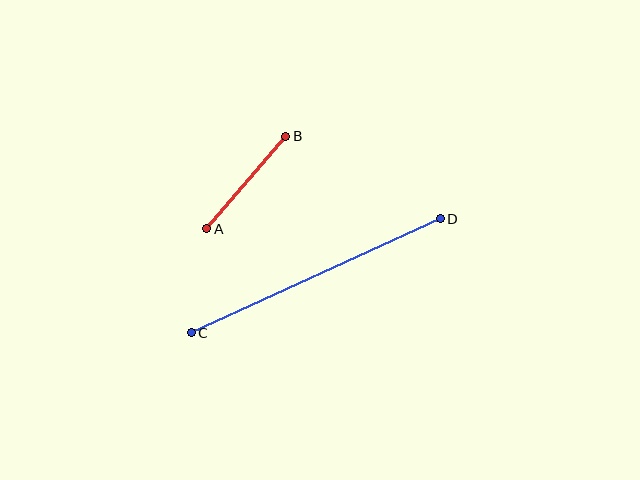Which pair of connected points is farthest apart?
Points C and D are farthest apart.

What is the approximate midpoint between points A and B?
The midpoint is at approximately (246, 183) pixels.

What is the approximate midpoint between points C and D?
The midpoint is at approximately (316, 276) pixels.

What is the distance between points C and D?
The distance is approximately 274 pixels.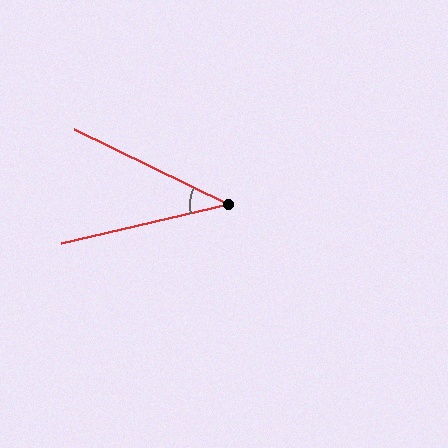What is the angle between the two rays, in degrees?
Approximately 39 degrees.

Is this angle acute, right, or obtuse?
It is acute.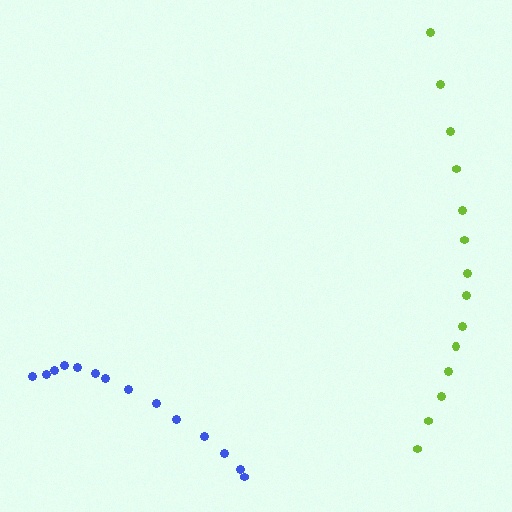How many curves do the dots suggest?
There are 2 distinct paths.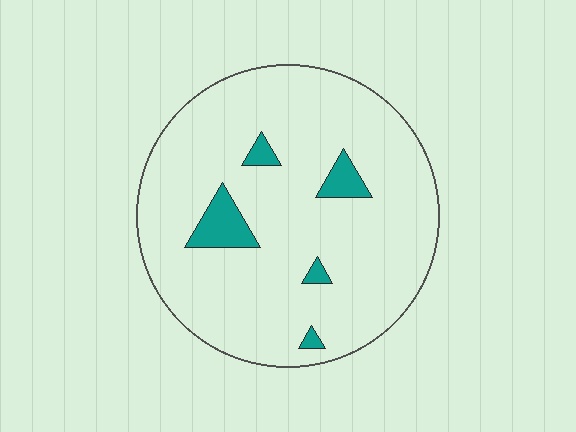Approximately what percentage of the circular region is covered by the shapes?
Approximately 10%.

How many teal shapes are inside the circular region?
5.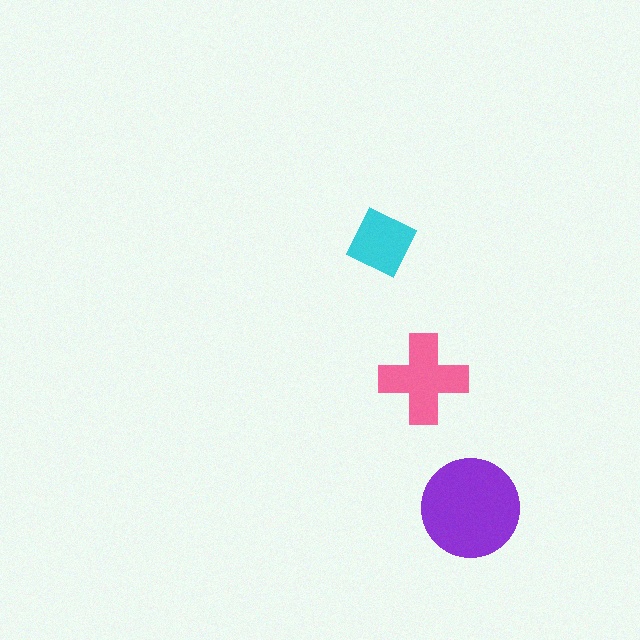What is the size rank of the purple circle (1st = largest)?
1st.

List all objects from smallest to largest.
The cyan diamond, the pink cross, the purple circle.